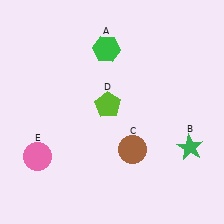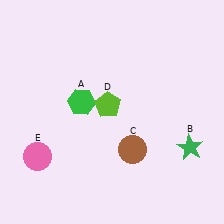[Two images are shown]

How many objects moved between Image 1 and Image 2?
1 object moved between the two images.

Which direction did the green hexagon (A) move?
The green hexagon (A) moved down.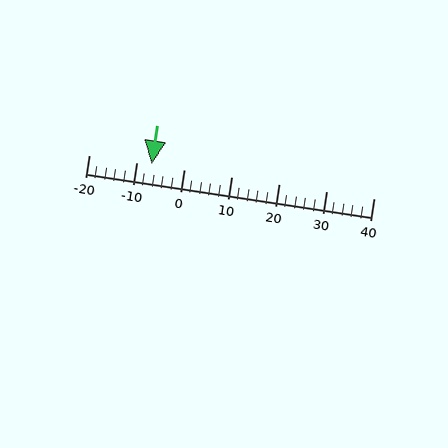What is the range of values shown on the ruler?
The ruler shows values from -20 to 40.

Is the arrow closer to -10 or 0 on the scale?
The arrow is closer to -10.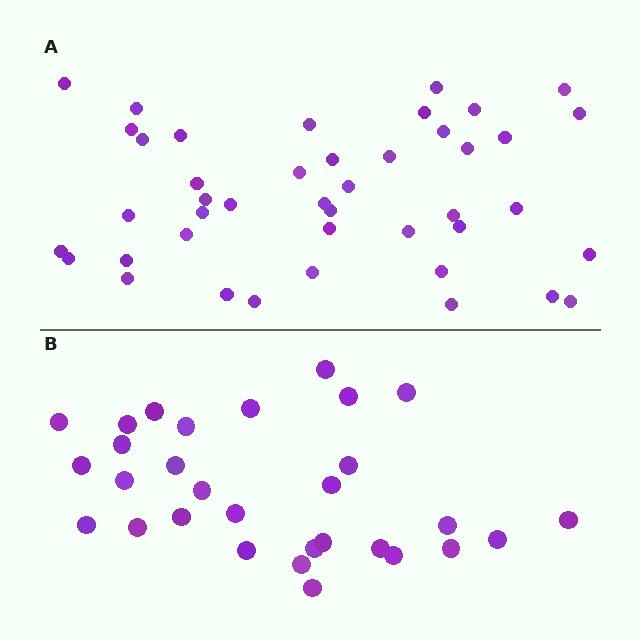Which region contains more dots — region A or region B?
Region A (the top region) has more dots.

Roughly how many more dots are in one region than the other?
Region A has approximately 15 more dots than region B.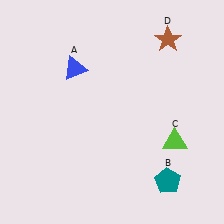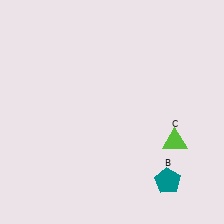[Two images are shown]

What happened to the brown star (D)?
The brown star (D) was removed in Image 2. It was in the top-right area of Image 1.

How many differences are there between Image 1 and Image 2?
There are 2 differences between the two images.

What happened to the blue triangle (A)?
The blue triangle (A) was removed in Image 2. It was in the top-left area of Image 1.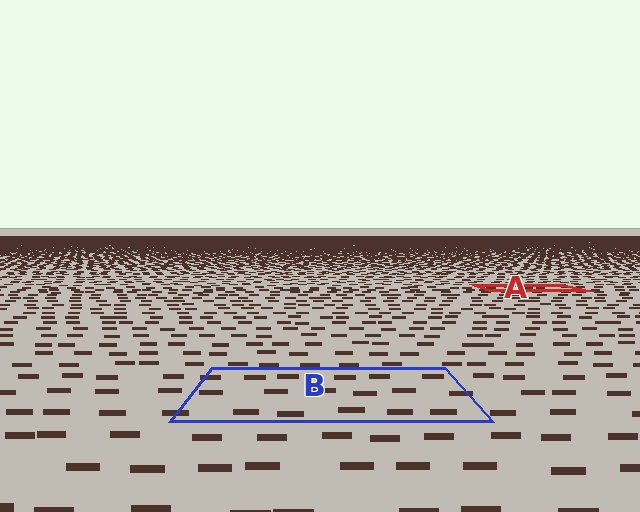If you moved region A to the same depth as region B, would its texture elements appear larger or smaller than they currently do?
They would appear larger. At a closer depth, the same texture elements are projected at a bigger on-screen size.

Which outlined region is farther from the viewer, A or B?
Region A is farther from the viewer — the texture elements inside it appear smaller and more densely packed.